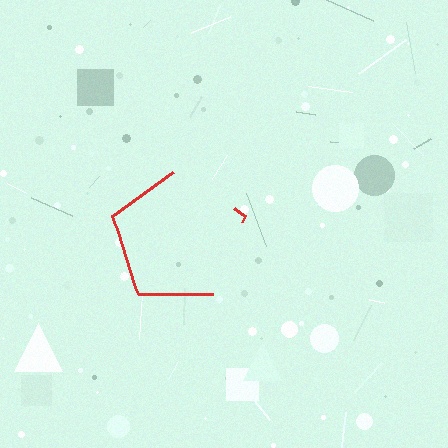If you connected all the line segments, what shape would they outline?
They would outline a pentagon.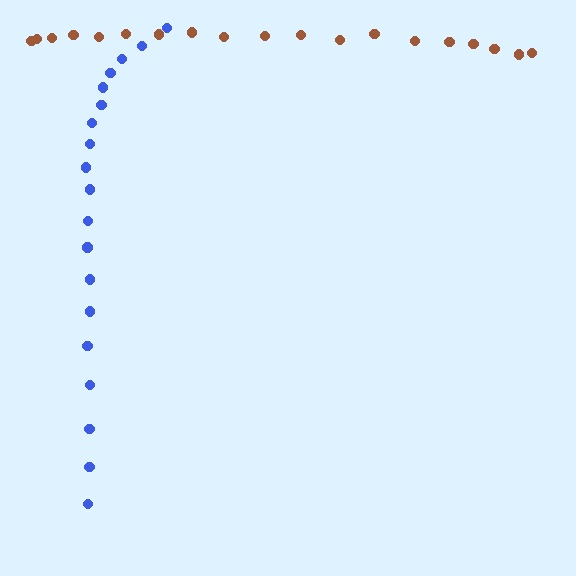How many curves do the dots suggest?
There are 2 distinct paths.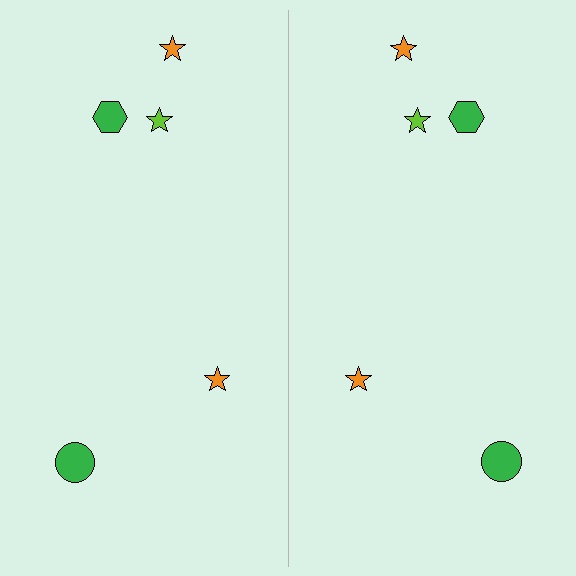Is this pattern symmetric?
Yes, this pattern has bilateral (reflection) symmetry.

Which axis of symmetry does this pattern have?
The pattern has a vertical axis of symmetry running through the center of the image.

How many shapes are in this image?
There are 10 shapes in this image.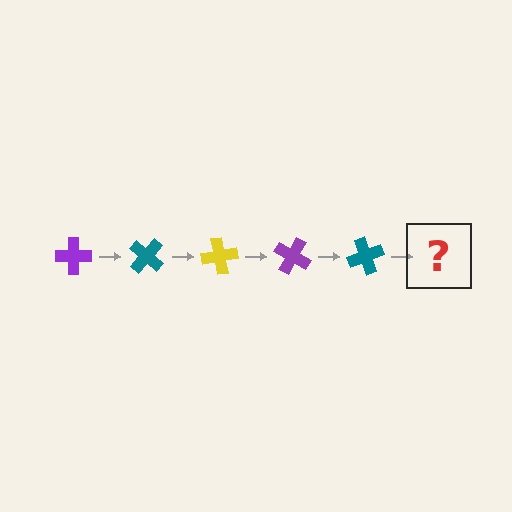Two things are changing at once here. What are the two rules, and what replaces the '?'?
The two rules are that it rotates 40 degrees each step and the color cycles through purple, teal, and yellow. The '?' should be a yellow cross, rotated 200 degrees from the start.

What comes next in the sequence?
The next element should be a yellow cross, rotated 200 degrees from the start.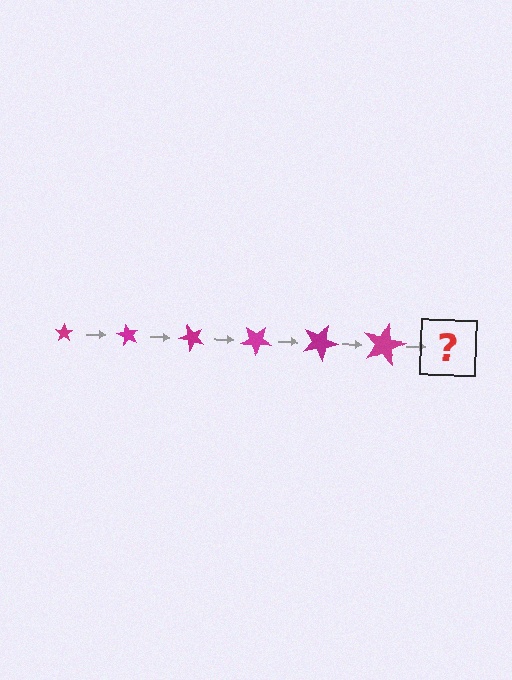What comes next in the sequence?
The next element should be a star, larger than the previous one and rotated 360 degrees from the start.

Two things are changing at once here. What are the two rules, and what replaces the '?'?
The two rules are that the star grows larger each step and it rotates 60 degrees each step. The '?' should be a star, larger than the previous one and rotated 360 degrees from the start.